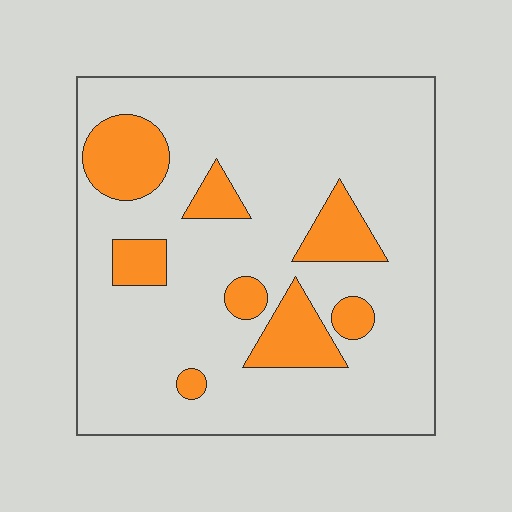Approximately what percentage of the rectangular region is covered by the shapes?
Approximately 20%.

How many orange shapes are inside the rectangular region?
8.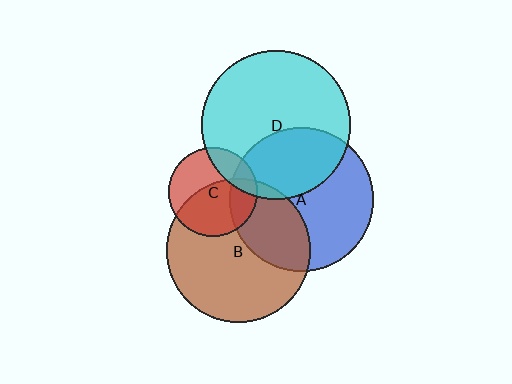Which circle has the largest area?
Circle D (cyan).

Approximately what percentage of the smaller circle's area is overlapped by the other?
Approximately 30%.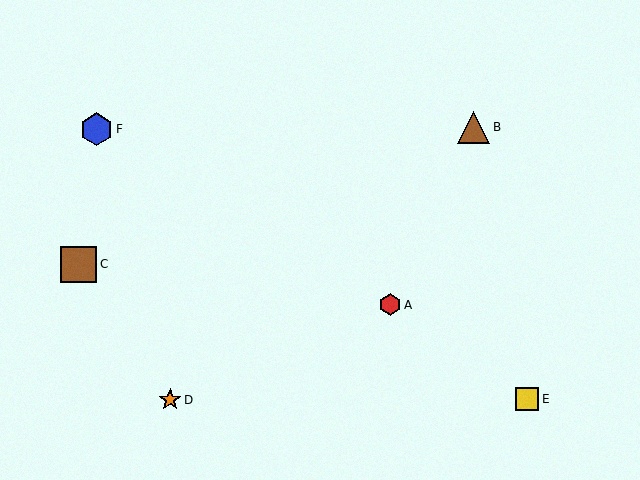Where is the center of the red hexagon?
The center of the red hexagon is at (390, 305).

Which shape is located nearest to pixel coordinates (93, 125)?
The blue hexagon (labeled F) at (97, 129) is nearest to that location.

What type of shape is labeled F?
Shape F is a blue hexagon.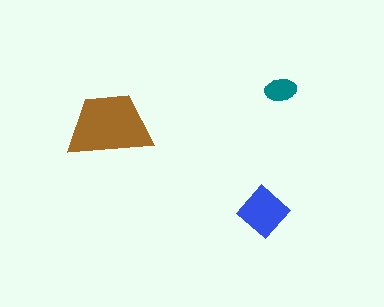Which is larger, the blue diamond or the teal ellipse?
The blue diamond.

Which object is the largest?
The brown trapezoid.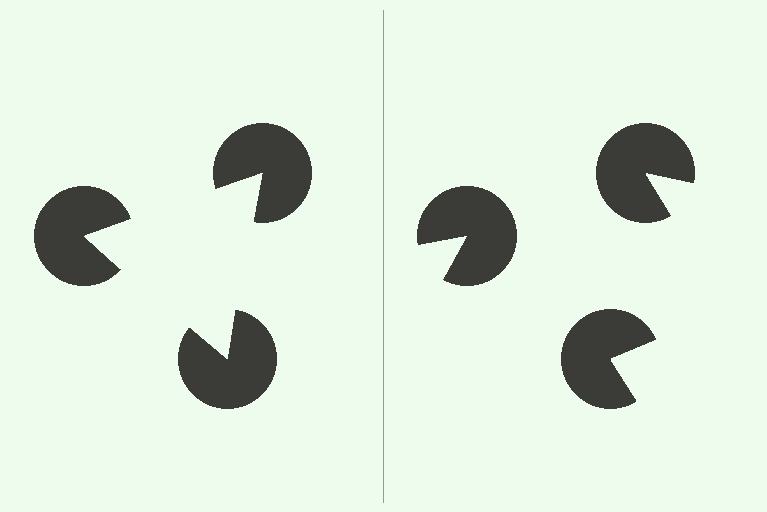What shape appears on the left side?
An illusory triangle.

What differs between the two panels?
The pac-man discs are positioned identically on both sides; only the wedge orientations differ. On the left they align to a triangle; on the right they are misaligned.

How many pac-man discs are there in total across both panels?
6 — 3 on each side.